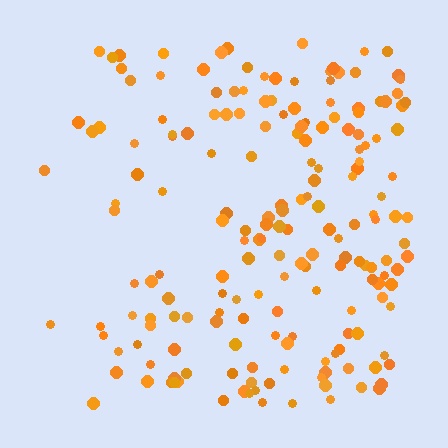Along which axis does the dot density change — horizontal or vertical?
Horizontal.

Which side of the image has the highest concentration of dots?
The right.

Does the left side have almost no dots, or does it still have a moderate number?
Still a moderate number, just noticeably fewer than the right.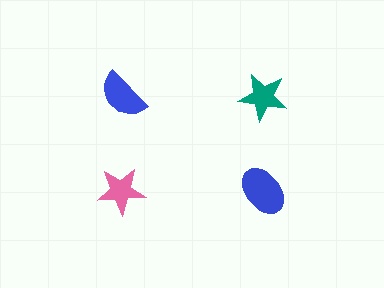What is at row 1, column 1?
A blue semicircle.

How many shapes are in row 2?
2 shapes.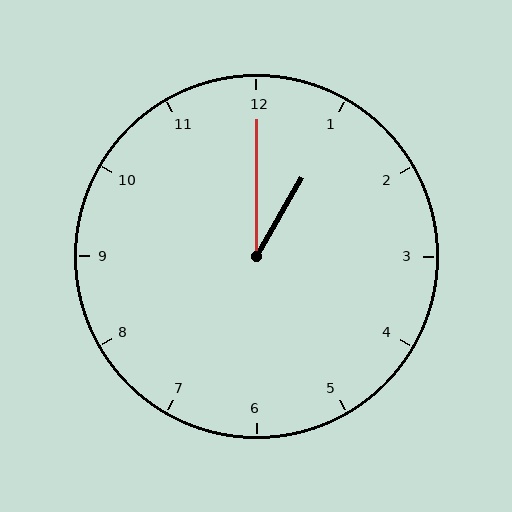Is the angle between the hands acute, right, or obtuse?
It is acute.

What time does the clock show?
1:00.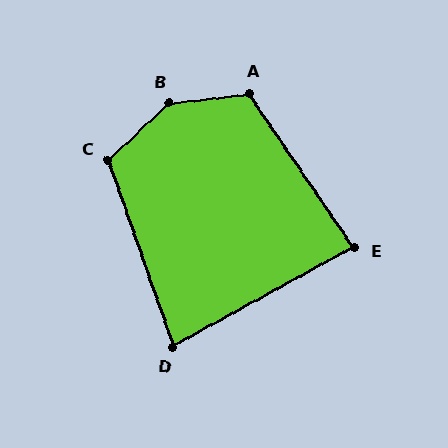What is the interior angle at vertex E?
Approximately 84 degrees (acute).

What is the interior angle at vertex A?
Approximately 118 degrees (obtuse).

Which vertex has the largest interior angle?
B, at approximately 144 degrees.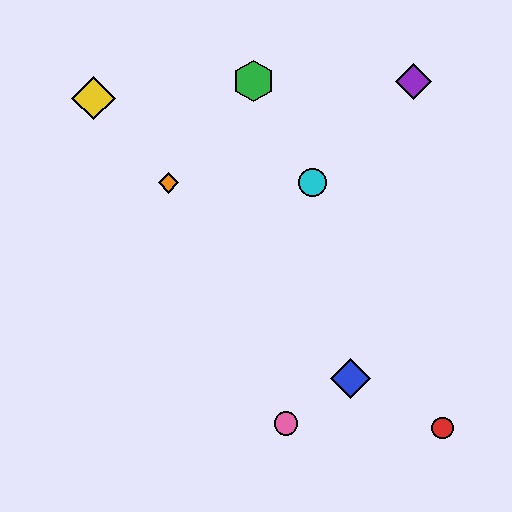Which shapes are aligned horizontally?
The orange diamond, the cyan circle are aligned horizontally.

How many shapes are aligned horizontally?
2 shapes (the orange diamond, the cyan circle) are aligned horizontally.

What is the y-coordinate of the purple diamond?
The purple diamond is at y≈82.